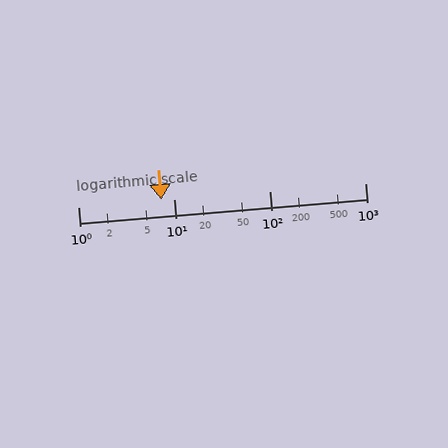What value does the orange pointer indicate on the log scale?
The pointer indicates approximately 7.4.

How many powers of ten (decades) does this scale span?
The scale spans 3 decades, from 1 to 1000.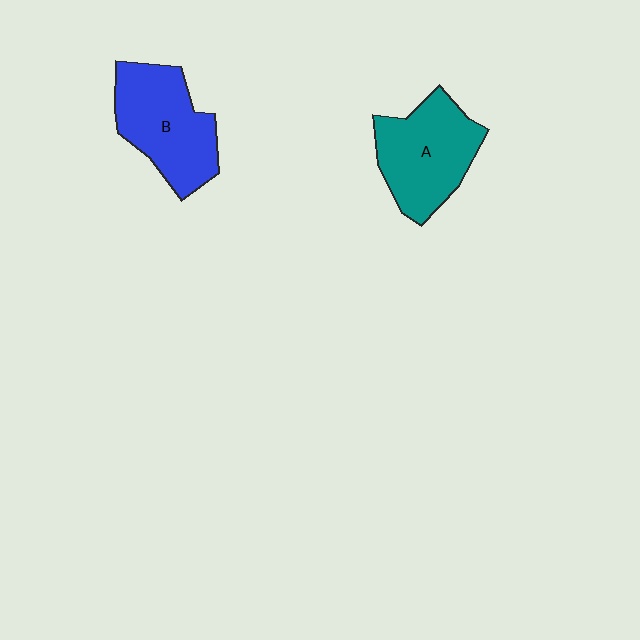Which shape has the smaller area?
Shape A (teal).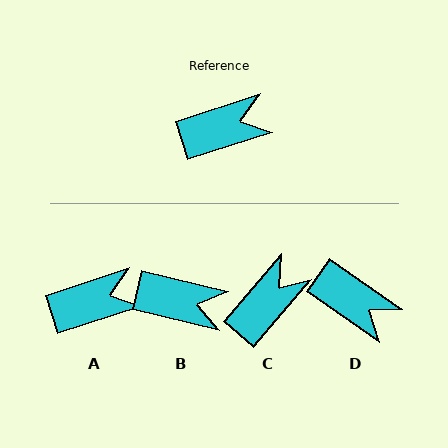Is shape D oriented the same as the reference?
No, it is off by about 52 degrees.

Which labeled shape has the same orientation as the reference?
A.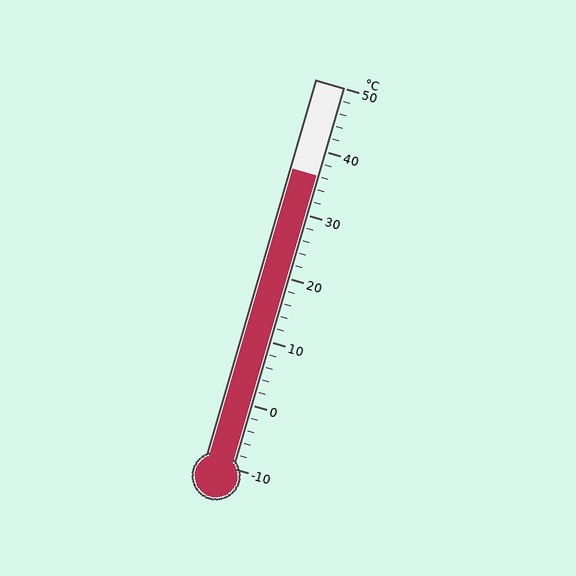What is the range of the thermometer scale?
The thermometer scale ranges from -10°C to 50°C.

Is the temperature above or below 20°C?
The temperature is above 20°C.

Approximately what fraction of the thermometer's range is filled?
The thermometer is filled to approximately 75% of its range.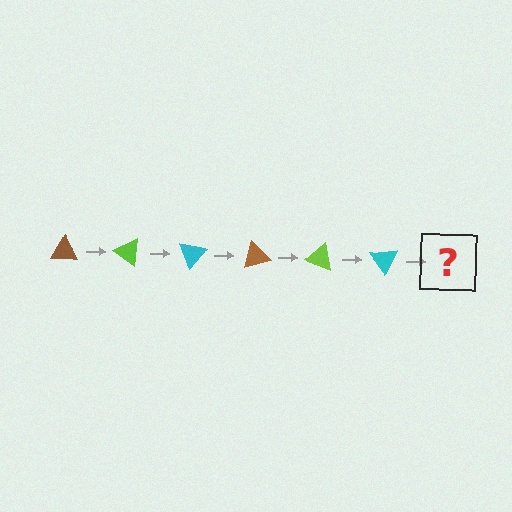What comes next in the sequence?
The next element should be a brown triangle, rotated 210 degrees from the start.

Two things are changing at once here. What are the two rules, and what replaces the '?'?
The two rules are that it rotates 35 degrees each step and the color cycles through brown, lime, and cyan. The '?' should be a brown triangle, rotated 210 degrees from the start.